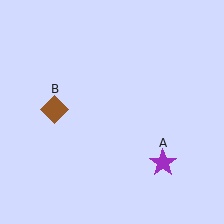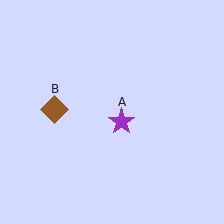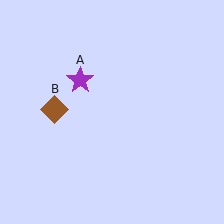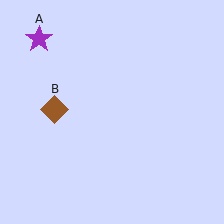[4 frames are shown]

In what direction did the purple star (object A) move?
The purple star (object A) moved up and to the left.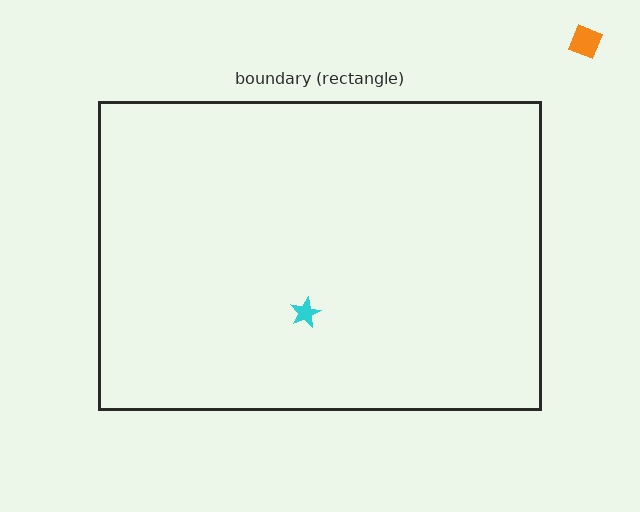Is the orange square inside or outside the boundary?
Outside.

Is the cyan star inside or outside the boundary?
Inside.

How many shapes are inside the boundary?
1 inside, 1 outside.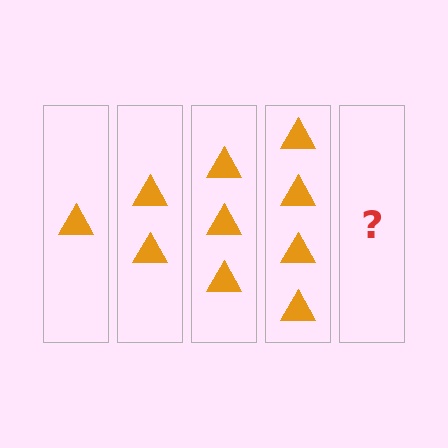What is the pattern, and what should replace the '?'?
The pattern is that each step adds one more triangle. The '?' should be 5 triangles.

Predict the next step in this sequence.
The next step is 5 triangles.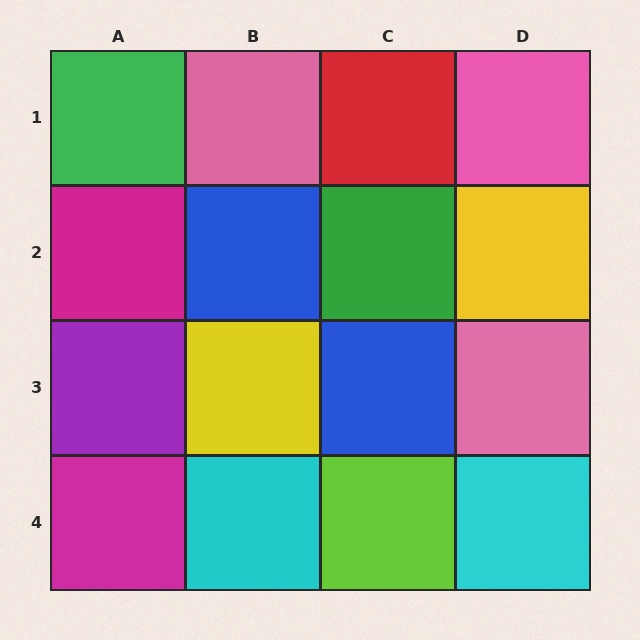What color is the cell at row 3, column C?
Blue.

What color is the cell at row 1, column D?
Pink.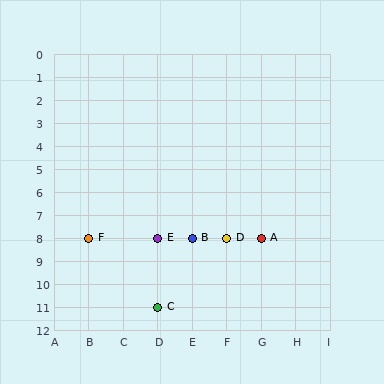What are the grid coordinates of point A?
Point A is at grid coordinates (G, 8).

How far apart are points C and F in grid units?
Points C and F are 2 columns and 3 rows apart (about 3.6 grid units diagonally).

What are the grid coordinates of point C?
Point C is at grid coordinates (D, 11).